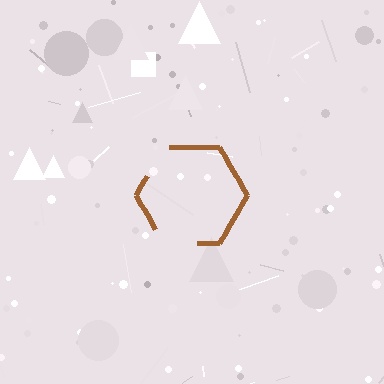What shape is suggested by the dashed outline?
The dashed outline suggests a hexagon.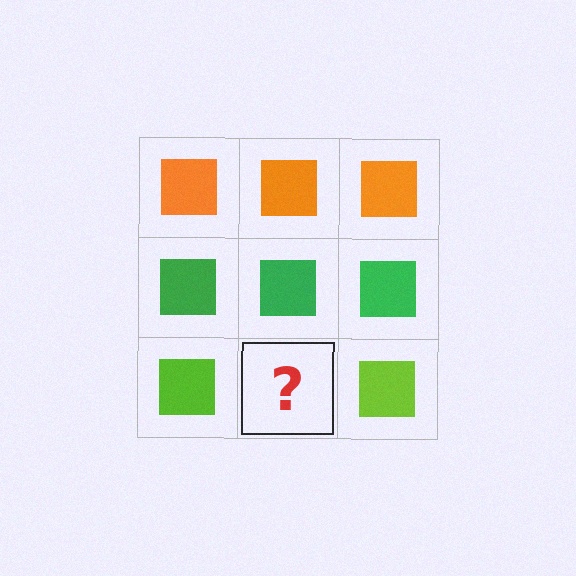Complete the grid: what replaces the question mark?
The question mark should be replaced with a lime square.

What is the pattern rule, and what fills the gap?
The rule is that each row has a consistent color. The gap should be filled with a lime square.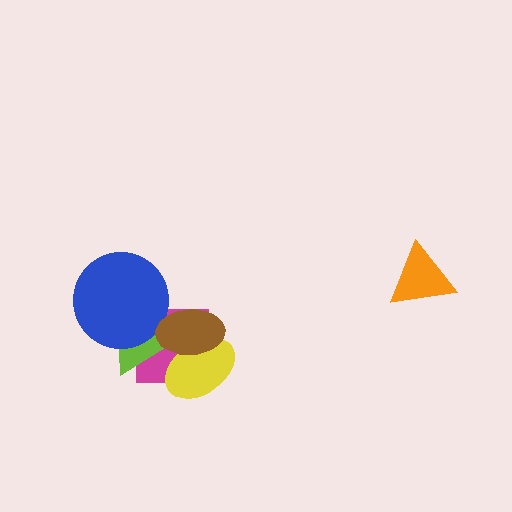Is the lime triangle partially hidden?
Yes, it is partially covered by another shape.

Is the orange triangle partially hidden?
No, no other shape covers it.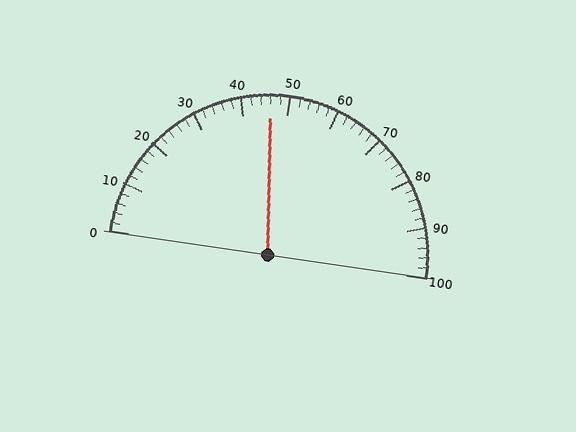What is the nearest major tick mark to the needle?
The nearest major tick mark is 50.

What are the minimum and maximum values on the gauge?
The gauge ranges from 0 to 100.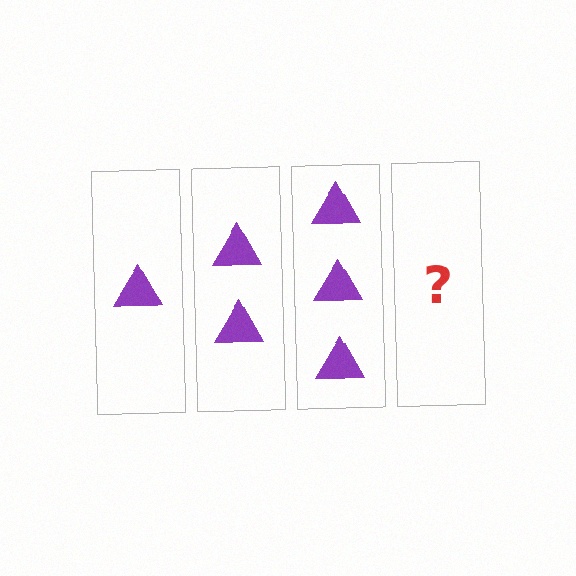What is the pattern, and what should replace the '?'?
The pattern is that each step adds one more triangle. The '?' should be 4 triangles.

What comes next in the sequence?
The next element should be 4 triangles.